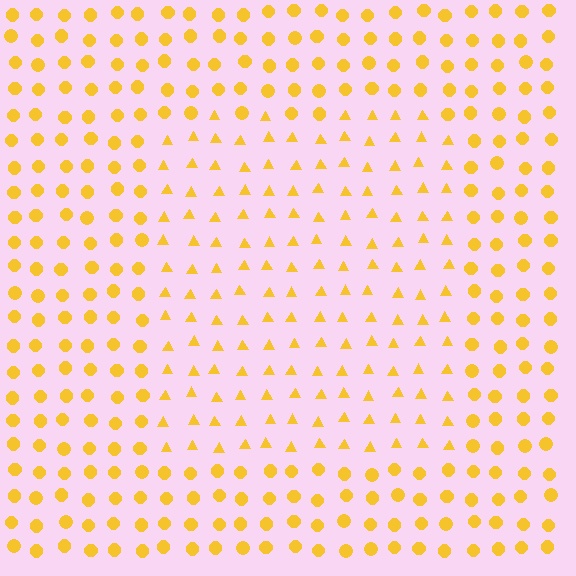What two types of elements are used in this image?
The image uses triangles inside the rectangle region and circles outside it.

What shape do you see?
I see a rectangle.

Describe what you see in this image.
The image is filled with small yellow elements arranged in a uniform grid. A rectangle-shaped region contains triangles, while the surrounding area contains circles. The boundary is defined purely by the change in element shape.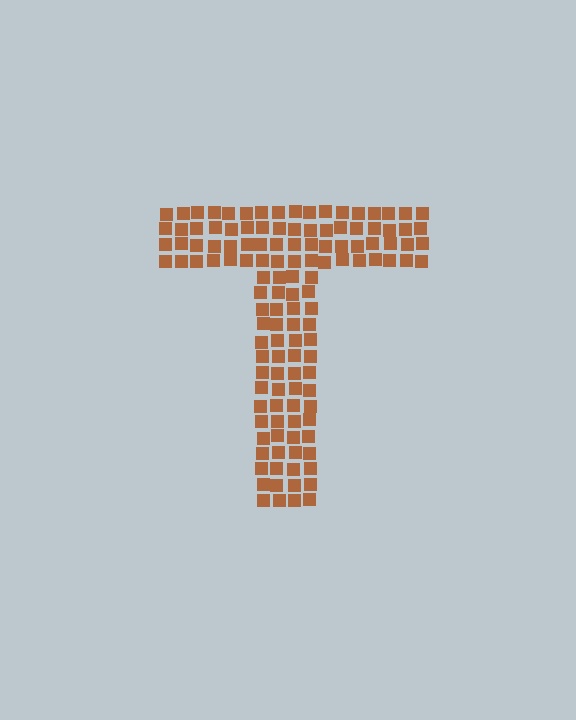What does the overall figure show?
The overall figure shows the letter T.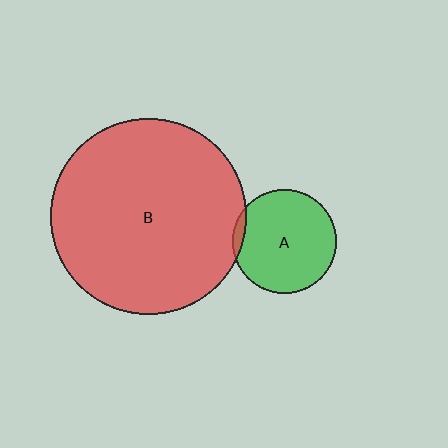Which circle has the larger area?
Circle B (red).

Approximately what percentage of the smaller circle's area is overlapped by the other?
Approximately 5%.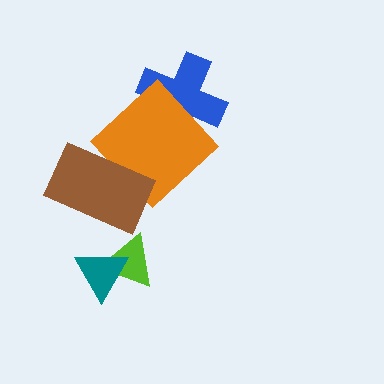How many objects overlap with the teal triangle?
1 object overlaps with the teal triangle.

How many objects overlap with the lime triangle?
1 object overlaps with the lime triangle.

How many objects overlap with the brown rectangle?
1 object overlaps with the brown rectangle.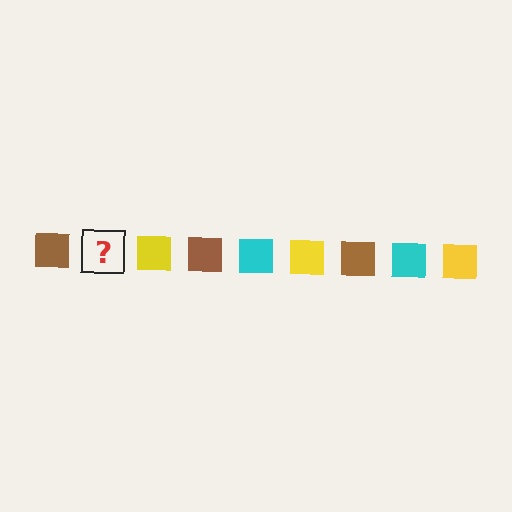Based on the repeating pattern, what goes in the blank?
The blank should be a cyan square.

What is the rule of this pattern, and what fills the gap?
The rule is that the pattern cycles through brown, cyan, yellow squares. The gap should be filled with a cyan square.